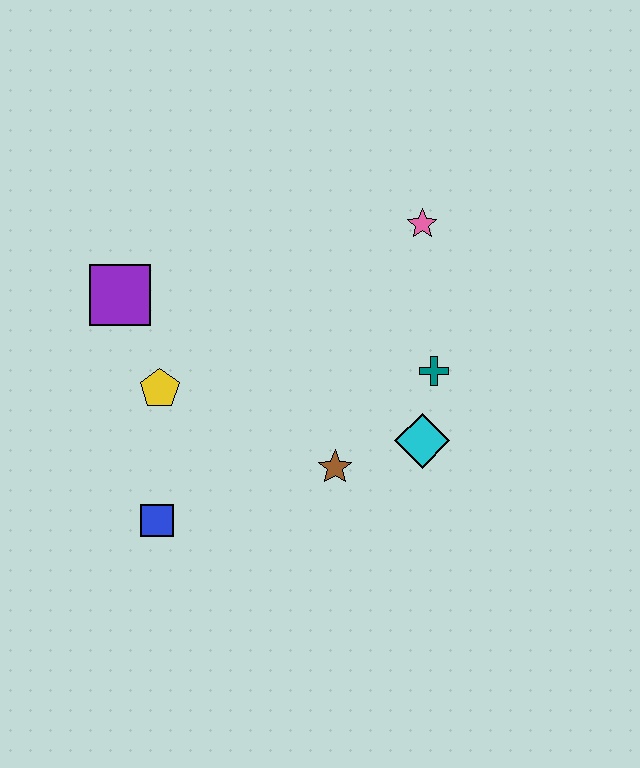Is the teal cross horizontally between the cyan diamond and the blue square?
No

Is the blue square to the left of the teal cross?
Yes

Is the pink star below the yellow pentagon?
No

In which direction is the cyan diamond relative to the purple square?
The cyan diamond is to the right of the purple square.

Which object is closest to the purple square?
The yellow pentagon is closest to the purple square.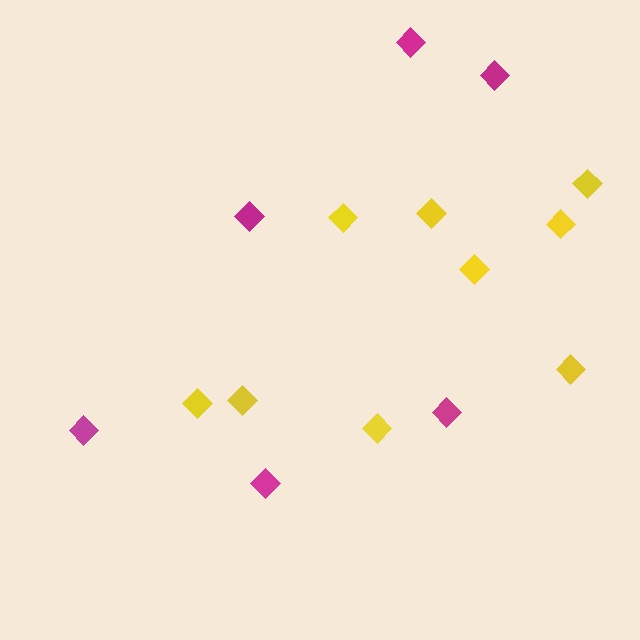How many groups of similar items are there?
There are 2 groups: one group of magenta diamonds (6) and one group of yellow diamonds (9).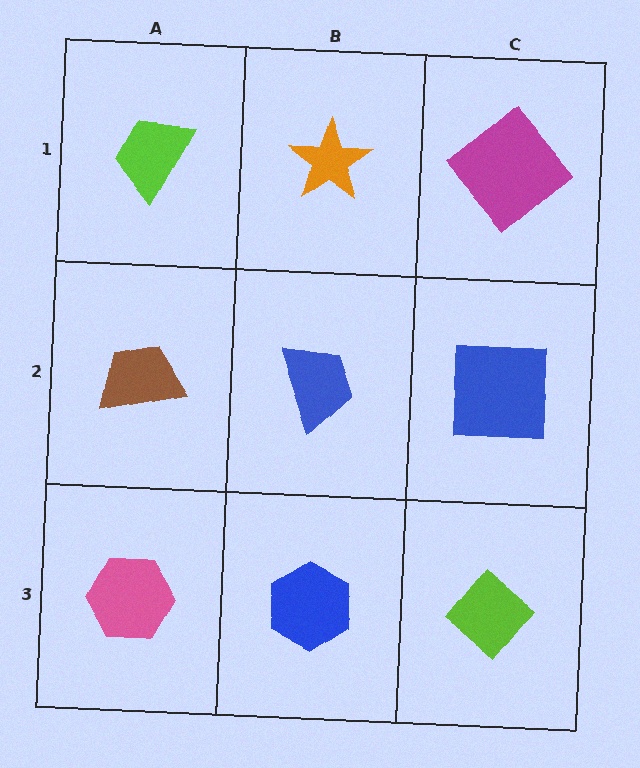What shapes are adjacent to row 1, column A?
A brown trapezoid (row 2, column A), an orange star (row 1, column B).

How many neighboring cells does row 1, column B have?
3.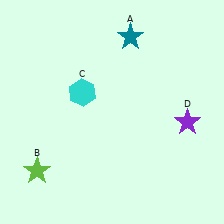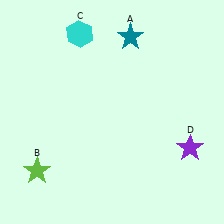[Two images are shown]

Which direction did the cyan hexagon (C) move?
The cyan hexagon (C) moved up.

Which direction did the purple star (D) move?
The purple star (D) moved down.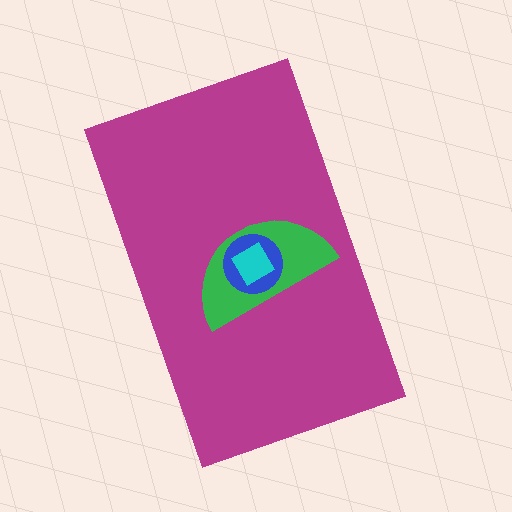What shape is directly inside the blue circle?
The cyan diamond.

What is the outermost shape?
The magenta rectangle.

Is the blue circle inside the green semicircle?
Yes.